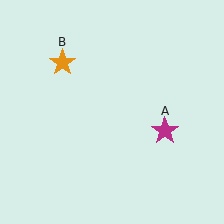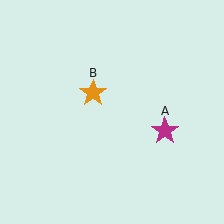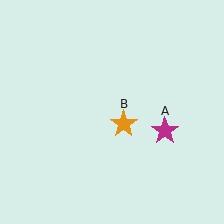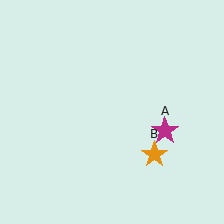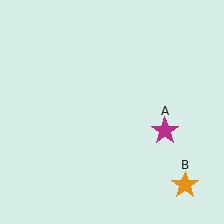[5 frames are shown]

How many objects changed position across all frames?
1 object changed position: orange star (object B).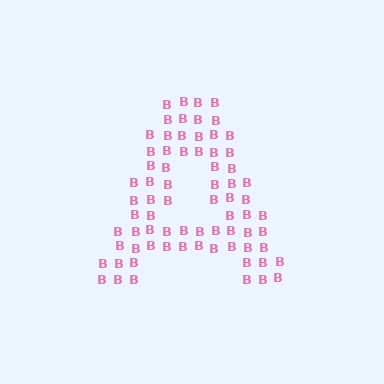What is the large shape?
The large shape is the letter A.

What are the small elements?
The small elements are letter B's.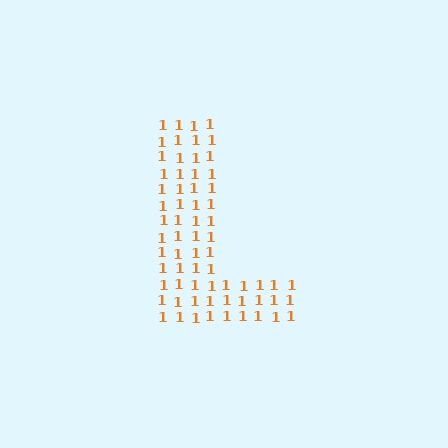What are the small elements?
The small elements are digit 1's.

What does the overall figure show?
The overall figure shows the letter L.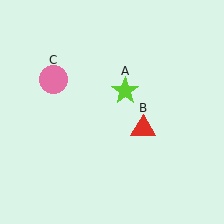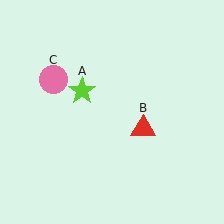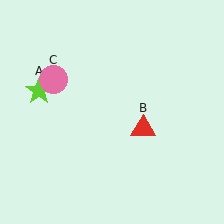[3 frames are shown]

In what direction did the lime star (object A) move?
The lime star (object A) moved left.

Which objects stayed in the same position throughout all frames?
Red triangle (object B) and pink circle (object C) remained stationary.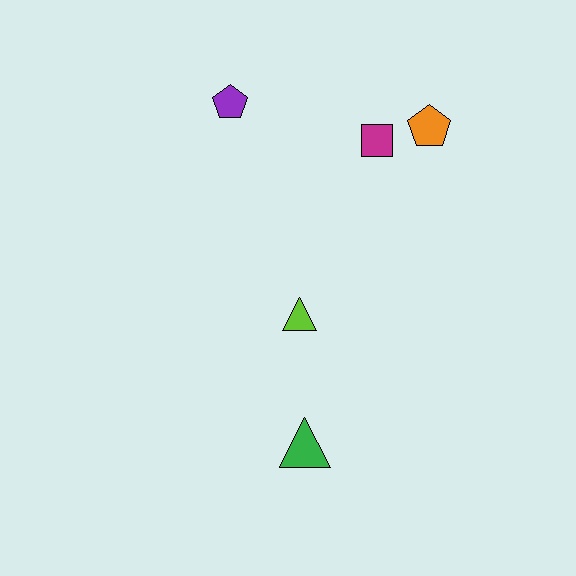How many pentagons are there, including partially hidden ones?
There are 2 pentagons.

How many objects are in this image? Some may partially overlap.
There are 5 objects.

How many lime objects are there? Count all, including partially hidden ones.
There is 1 lime object.